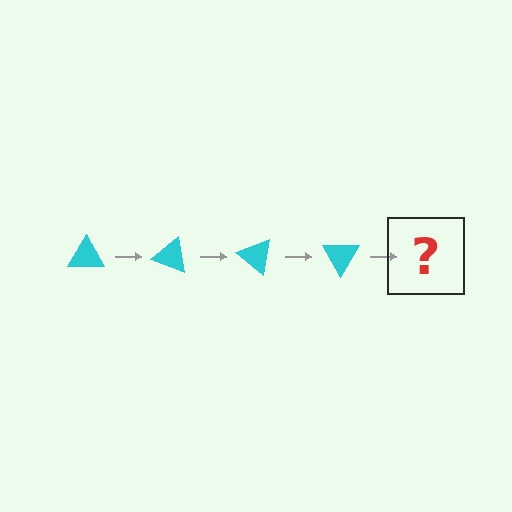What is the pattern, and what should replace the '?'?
The pattern is that the triangle rotates 20 degrees each step. The '?' should be a cyan triangle rotated 80 degrees.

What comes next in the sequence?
The next element should be a cyan triangle rotated 80 degrees.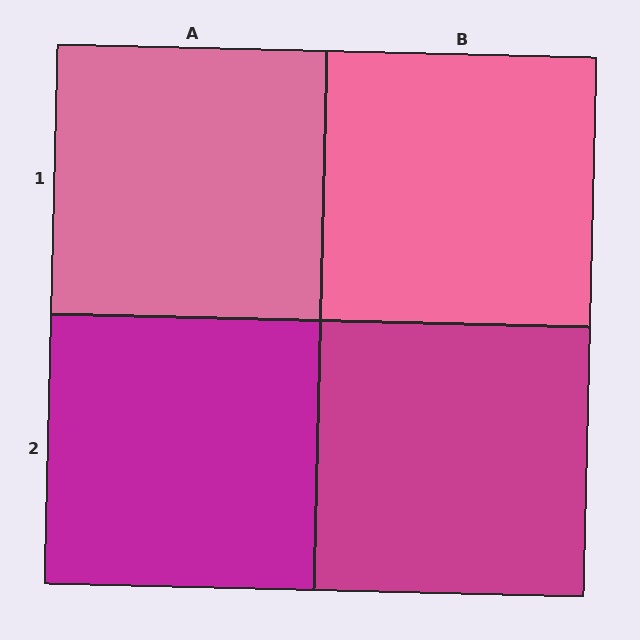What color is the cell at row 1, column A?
Pink.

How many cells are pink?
2 cells are pink.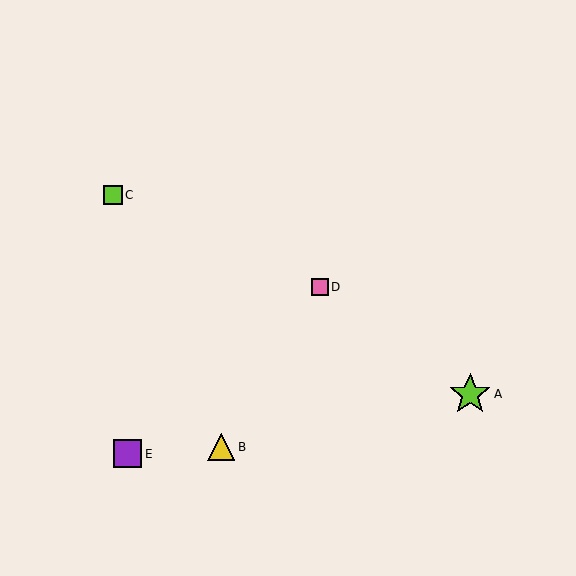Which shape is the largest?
The lime star (labeled A) is the largest.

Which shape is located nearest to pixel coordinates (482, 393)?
The lime star (labeled A) at (470, 394) is nearest to that location.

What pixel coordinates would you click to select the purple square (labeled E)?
Click at (127, 454) to select the purple square E.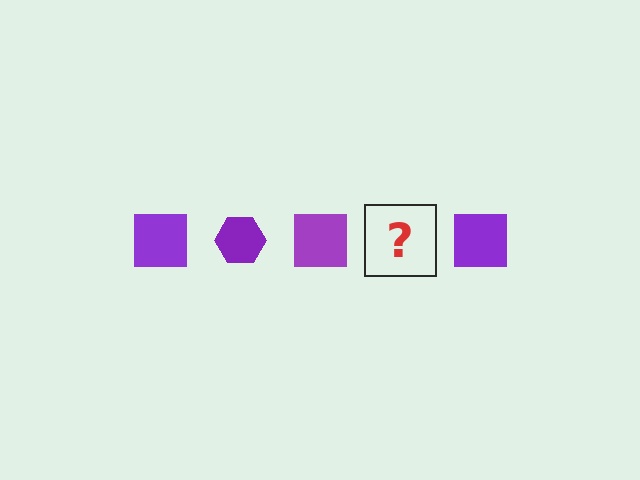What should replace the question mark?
The question mark should be replaced with a purple hexagon.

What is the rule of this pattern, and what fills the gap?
The rule is that the pattern cycles through square, hexagon shapes in purple. The gap should be filled with a purple hexagon.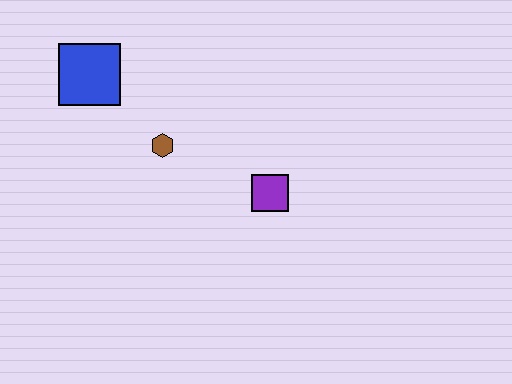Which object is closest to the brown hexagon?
The blue square is closest to the brown hexagon.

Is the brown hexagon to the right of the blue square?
Yes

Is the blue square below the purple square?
No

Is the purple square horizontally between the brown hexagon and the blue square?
No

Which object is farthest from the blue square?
The purple square is farthest from the blue square.